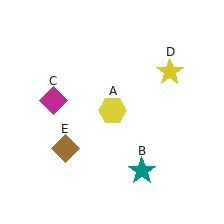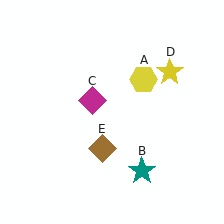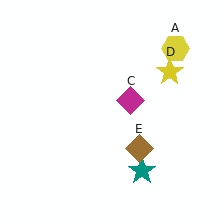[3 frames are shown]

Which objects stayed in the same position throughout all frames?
Teal star (object B) and yellow star (object D) remained stationary.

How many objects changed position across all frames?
3 objects changed position: yellow hexagon (object A), magenta diamond (object C), brown diamond (object E).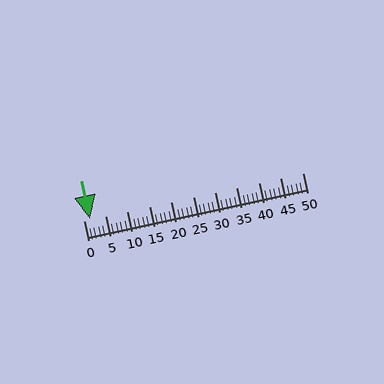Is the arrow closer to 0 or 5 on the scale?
The arrow is closer to 0.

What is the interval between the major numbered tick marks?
The major tick marks are spaced 5 units apart.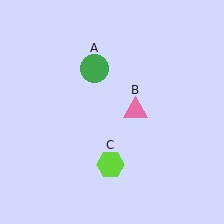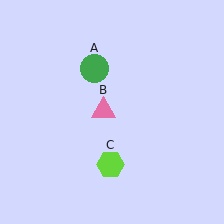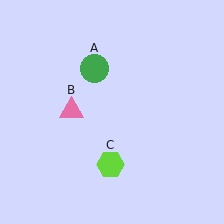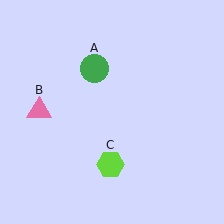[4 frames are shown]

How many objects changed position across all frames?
1 object changed position: pink triangle (object B).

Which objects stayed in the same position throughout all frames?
Green circle (object A) and lime hexagon (object C) remained stationary.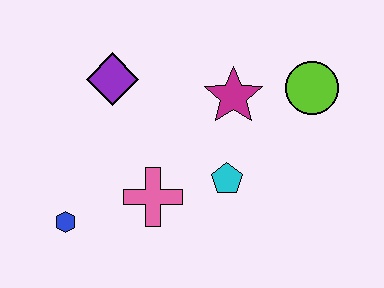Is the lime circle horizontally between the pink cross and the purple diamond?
No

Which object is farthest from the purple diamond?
The lime circle is farthest from the purple diamond.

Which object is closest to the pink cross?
The cyan pentagon is closest to the pink cross.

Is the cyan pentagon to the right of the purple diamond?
Yes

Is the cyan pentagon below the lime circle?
Yes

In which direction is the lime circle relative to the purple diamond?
The lime circle is to the right of the purple diamond.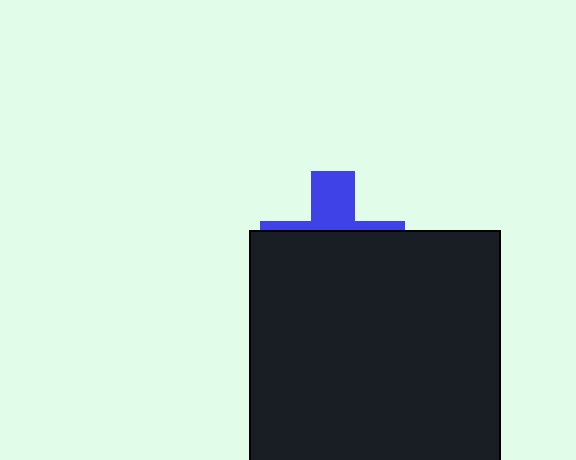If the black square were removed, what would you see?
You would see the complete blue cross.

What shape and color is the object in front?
The object in front is a black square.